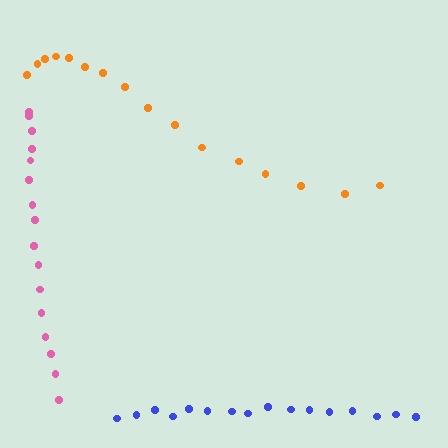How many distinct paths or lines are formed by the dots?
There are 3 distinct paths.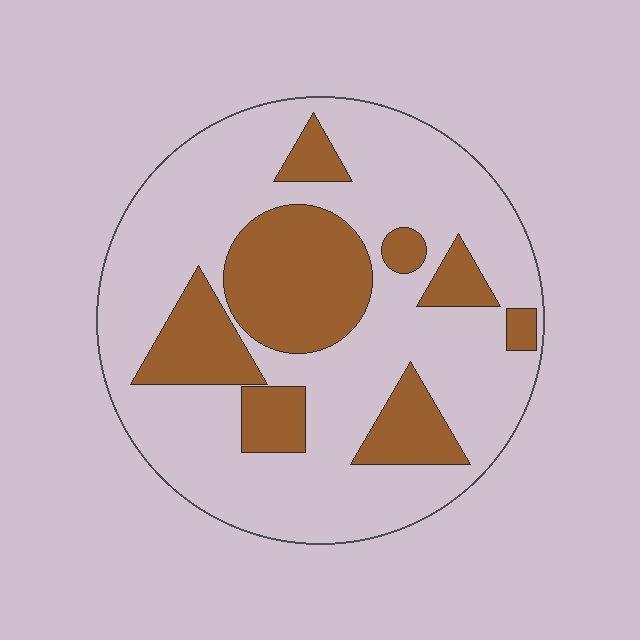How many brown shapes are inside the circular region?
8.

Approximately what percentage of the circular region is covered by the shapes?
Approximately 30%.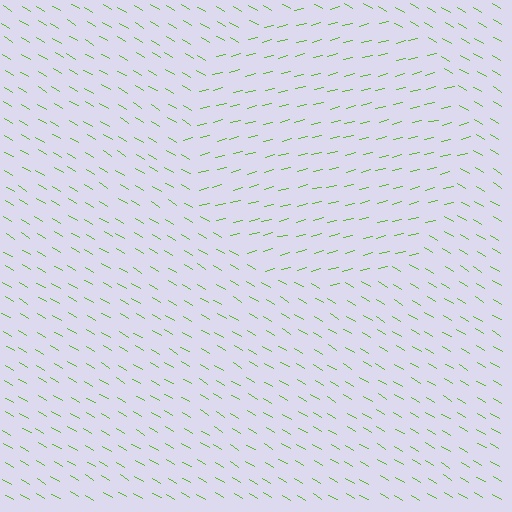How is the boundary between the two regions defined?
The boundary is defined purely by a change in line orientation (approximately 45 degrees difference). All lines are the same color and thickness.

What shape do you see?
I see a circle.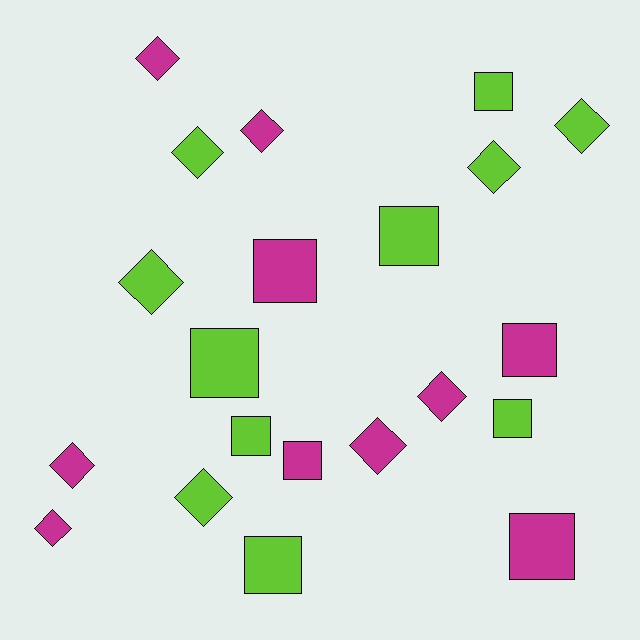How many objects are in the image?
There are 21 objects.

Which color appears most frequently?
Lime, with 11 objects.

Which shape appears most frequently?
Diamond, with 11 objects.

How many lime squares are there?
There are 6 lime squares.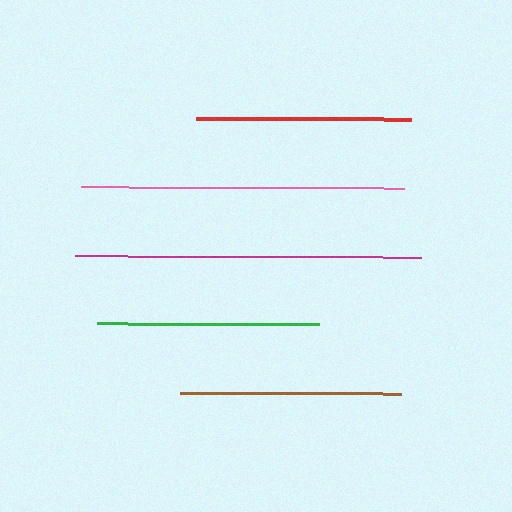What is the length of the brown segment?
The brown segment is approximately 221 pixels long.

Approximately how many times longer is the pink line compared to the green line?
The pink line is approximately 1.5 times the length of the green line.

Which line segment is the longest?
The magenta line is the longest at approximately 346 pixels.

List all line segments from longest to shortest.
From longest to shortest: magenta, pink, green, brown, red.